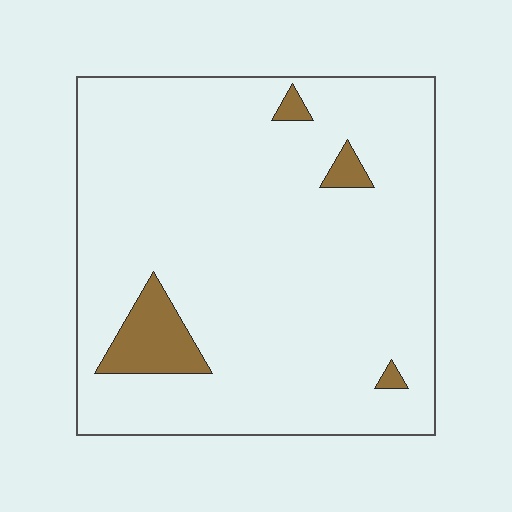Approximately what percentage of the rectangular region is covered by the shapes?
Approximately 5%.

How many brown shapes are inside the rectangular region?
4.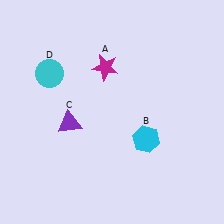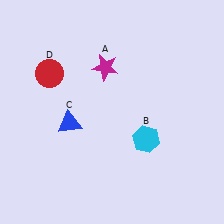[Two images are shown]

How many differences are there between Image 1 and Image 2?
There are 2 differences between the two images.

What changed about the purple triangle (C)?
In Image 1, C is purple. In Image 2, it changed to blue.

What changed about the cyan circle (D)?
In Image 1, D is cyan. In Image 2, it changed to red.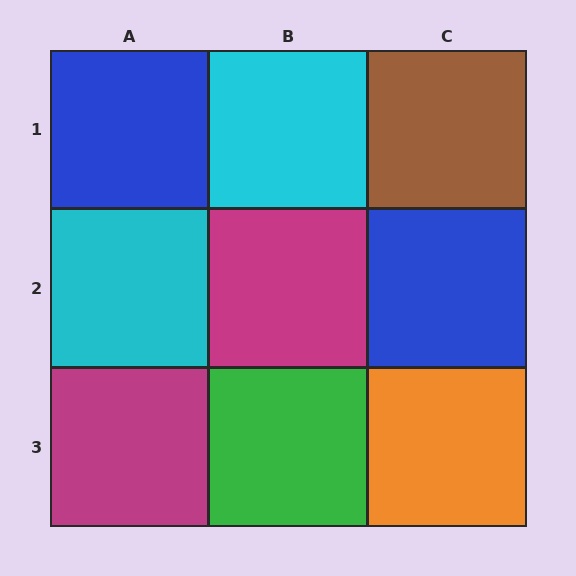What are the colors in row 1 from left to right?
Blue, cyan, brown.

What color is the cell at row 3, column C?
Orange.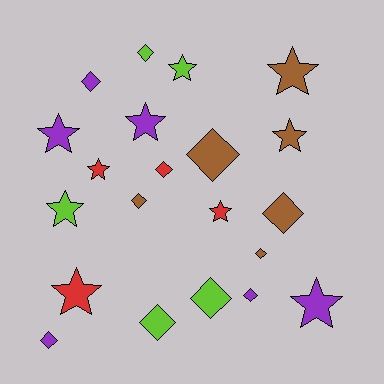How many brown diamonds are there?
There are 4 brown diamonds.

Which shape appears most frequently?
Diamond, with 11 objects.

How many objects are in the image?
There are 21 objects.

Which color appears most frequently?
Purple, with 6 objects.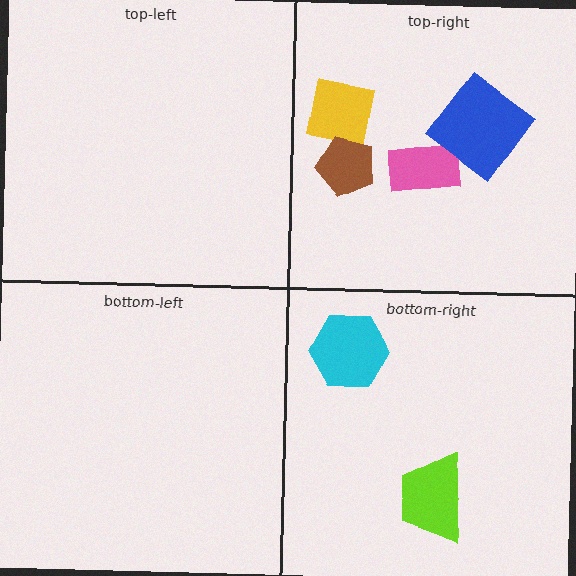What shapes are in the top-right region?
The yellow square, the brown pentagon, the pink rectangle, the blue diamond.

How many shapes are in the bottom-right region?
2.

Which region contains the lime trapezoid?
The bottom-right region.